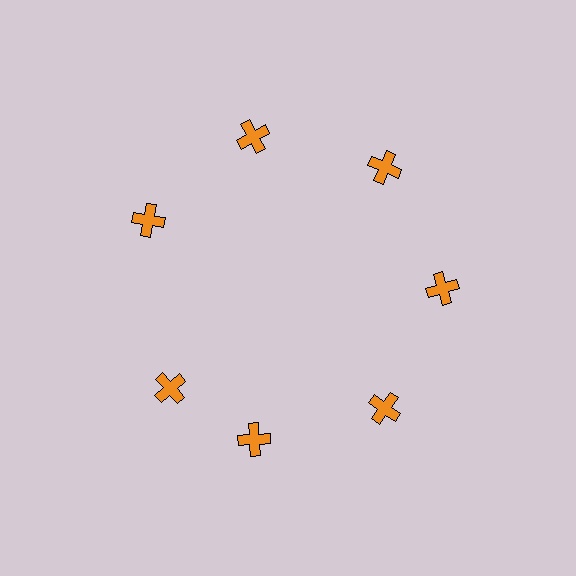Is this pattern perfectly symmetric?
No. The 7 orange crosses are arranged in a ring, but one element near the 8 o'clock position is rotated out of alignment along the ring, breaking the 7-fold rotational symmetry.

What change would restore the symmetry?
The symmetry would be restored by rotating it back into even spacing with its neighbors so that all 7 crosses sit at equal angles and equal distance from the center.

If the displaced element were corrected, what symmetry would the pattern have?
It would have 7-fold rotational symmetry — the pattern would map onto itself every 51 degrees.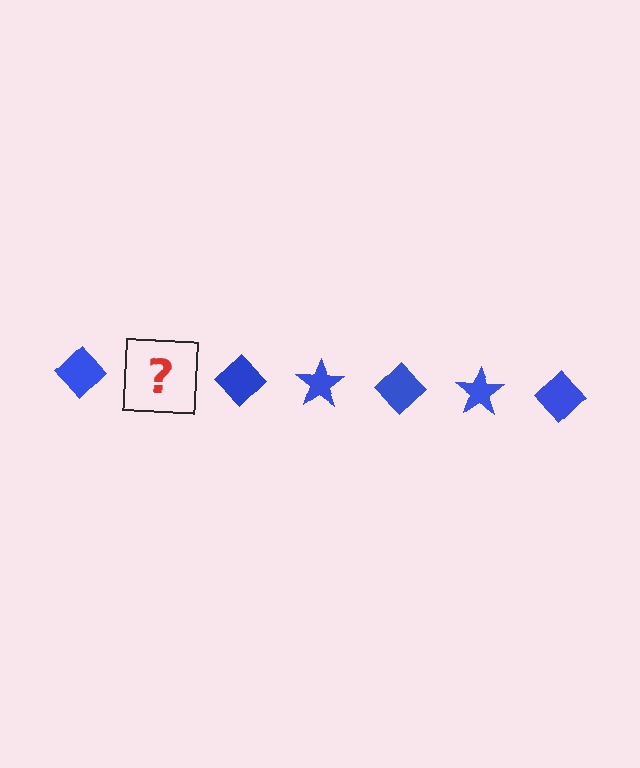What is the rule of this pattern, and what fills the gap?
The rule is that the pattern cycles through diamond, star shapes in blue. The gap should be filled with a blue star.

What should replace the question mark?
The question mark should be replaced with a blue star.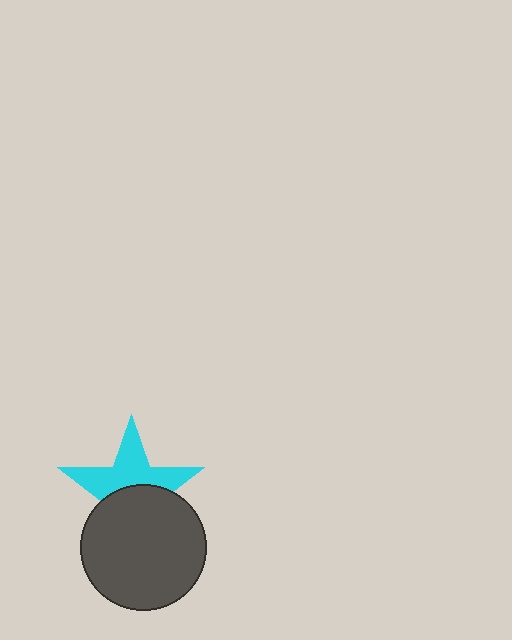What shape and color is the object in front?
The object in front is a dark gray circle.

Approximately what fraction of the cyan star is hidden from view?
Roughly 49% of the cyan star is hidden behind the dark gray circle.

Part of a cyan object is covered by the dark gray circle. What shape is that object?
It is a star.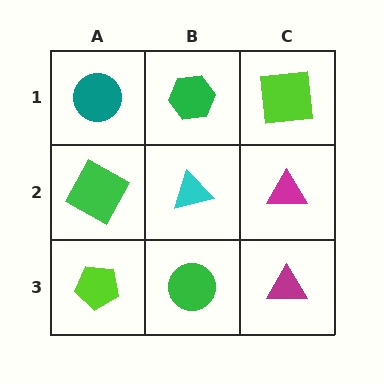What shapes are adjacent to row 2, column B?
A green hexagon (row 1, column B), a green circle (row 3, column B), a green square (row 2, column A), a magenta triangle (row 2, column C).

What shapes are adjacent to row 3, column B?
A cyan triangle (row 2, column B), a lime pentagon (row 3, column A), a magenta triangle (row 3, column C).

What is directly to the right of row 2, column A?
A cyan triangle.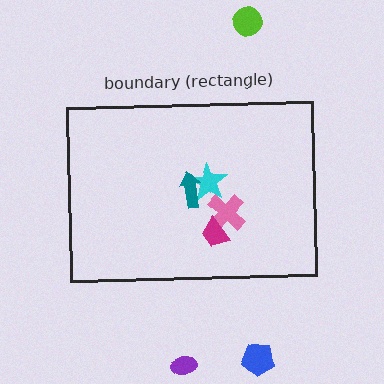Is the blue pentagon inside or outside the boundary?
Outside.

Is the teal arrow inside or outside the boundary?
Inside.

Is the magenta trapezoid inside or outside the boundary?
Inside.